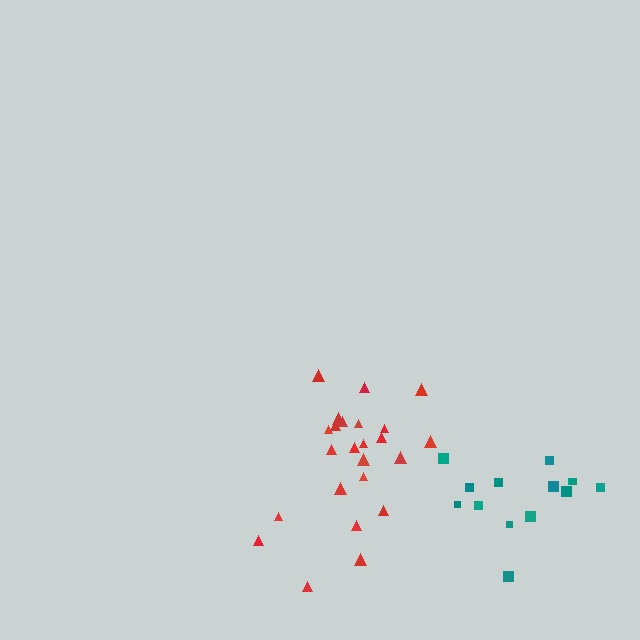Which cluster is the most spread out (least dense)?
Teal.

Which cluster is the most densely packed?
Red.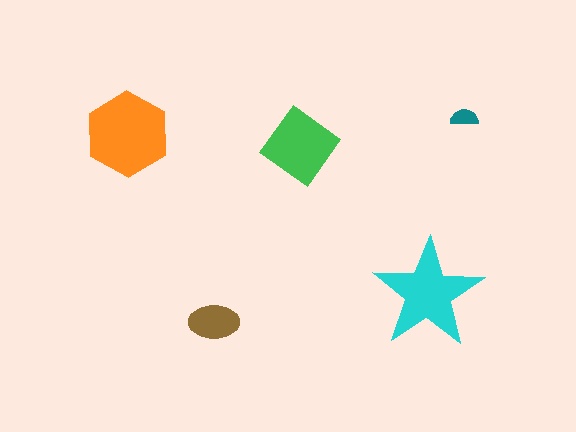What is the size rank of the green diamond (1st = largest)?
3rd.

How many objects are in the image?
There are 5 objects in the image.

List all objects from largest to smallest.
The orange hexagon, the cyan star, the green diamond, the brown ellipse, the teal semicircle.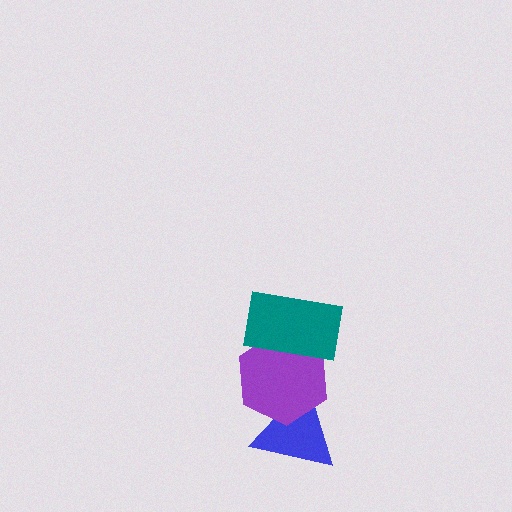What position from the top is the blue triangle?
The blue triangle is 3rd from the top.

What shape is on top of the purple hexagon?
The teal rectangle is on top of the purple hexagon.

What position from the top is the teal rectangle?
The teal rectangle is 1st from the top.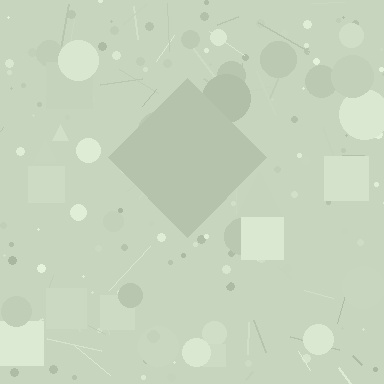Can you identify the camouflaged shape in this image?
The camouflaged shape is a diamond.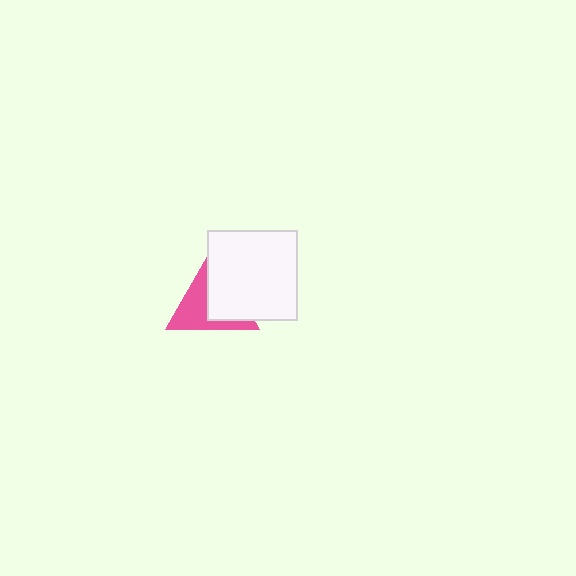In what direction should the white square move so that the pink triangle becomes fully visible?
The white square should move right. That is the shortest direction to clear the overlap and leave the pink triangle fully visible.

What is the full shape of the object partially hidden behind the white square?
The partially hidden object is a pink triangle.